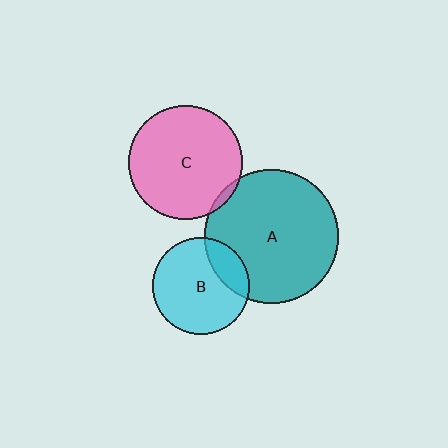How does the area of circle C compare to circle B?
Approximately 1.4 times.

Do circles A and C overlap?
Yes.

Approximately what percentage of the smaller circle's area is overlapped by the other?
Approximately 5%.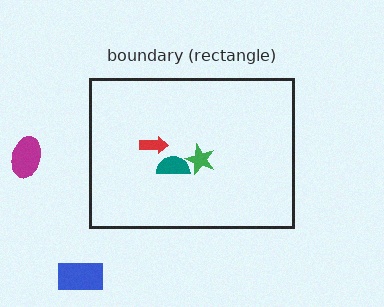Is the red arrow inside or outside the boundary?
Inside.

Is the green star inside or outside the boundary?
Inside.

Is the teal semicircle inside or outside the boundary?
Inside.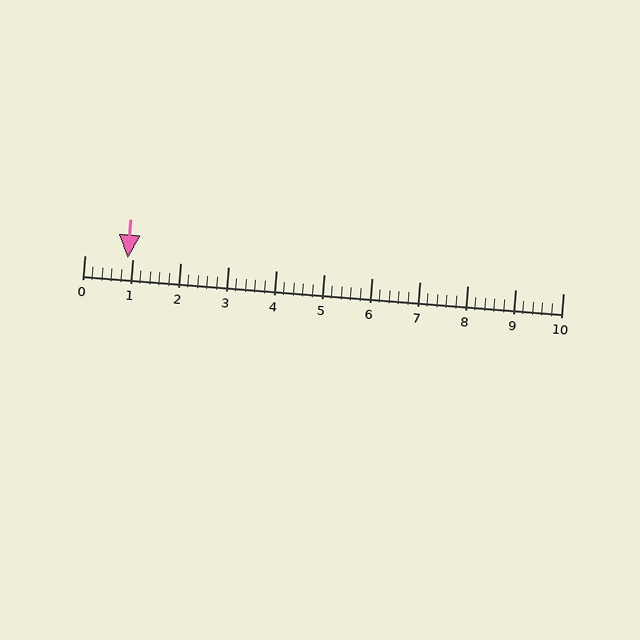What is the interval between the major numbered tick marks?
The major tick marks are spaced 1 units apart.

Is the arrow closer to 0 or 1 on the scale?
The arrow is closer to 1.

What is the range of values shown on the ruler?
The ruler shows values from 0 to 10.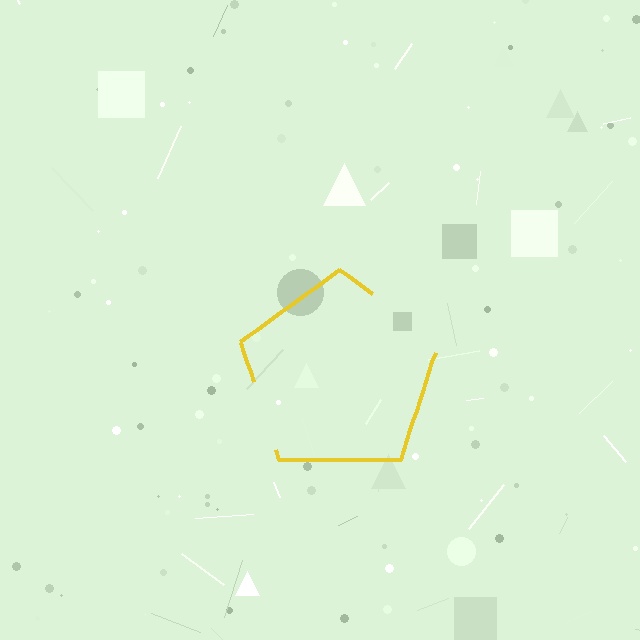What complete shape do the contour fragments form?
The contour fragments form a pentagon.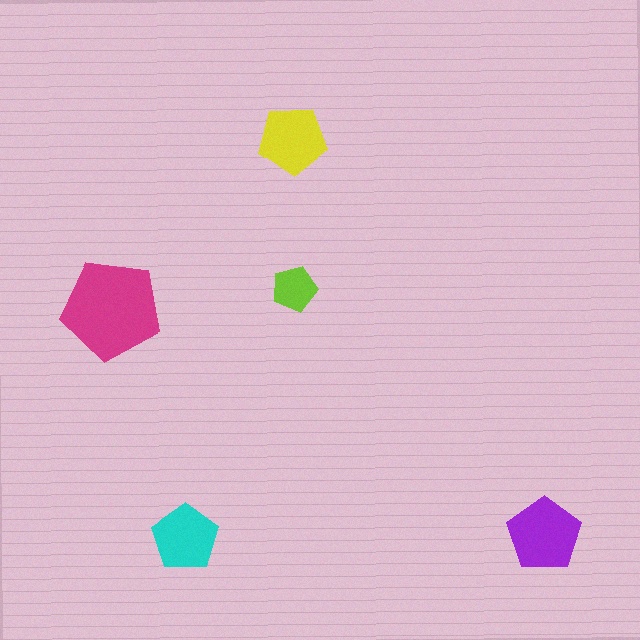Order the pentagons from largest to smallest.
the magenta one, the purple one, the yellow one, the cyan one, the lime one.